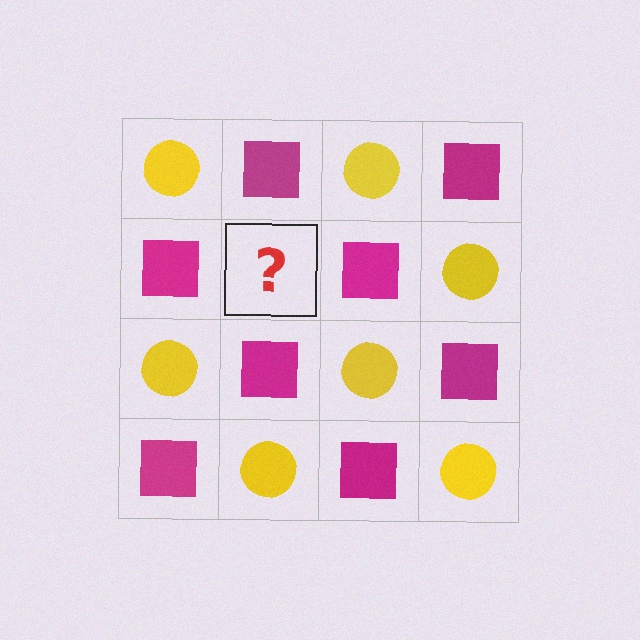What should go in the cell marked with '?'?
The missing cell should contain a yellow circle.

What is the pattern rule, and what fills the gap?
The rule is that it alternates yellow circle and magenta square in a checkerboard pattern. The gap should be filled with a yellow circle.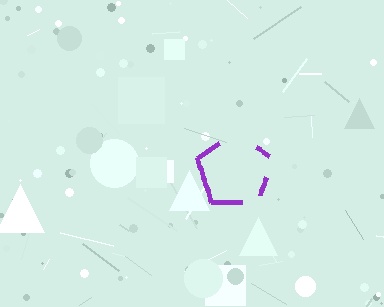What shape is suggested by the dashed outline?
The dashed outline suggests a pentagon.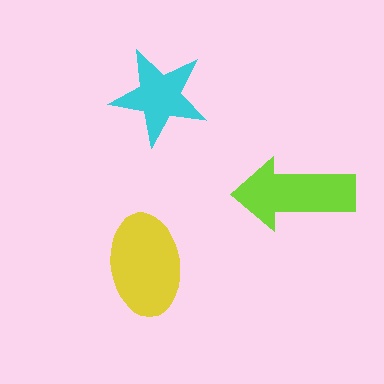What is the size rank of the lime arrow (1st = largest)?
2nd.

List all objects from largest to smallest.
The yellow ellipse, the lime arrow, the cyan star.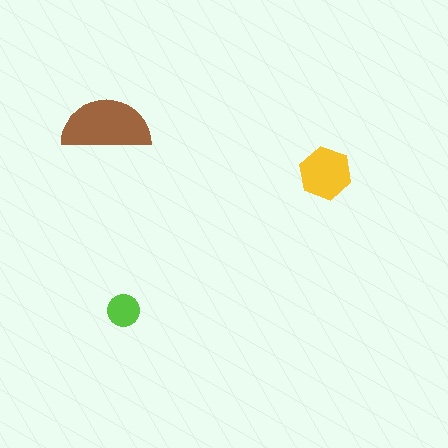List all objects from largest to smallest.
The brown semicircle, the yellow hexagon, the lime circle.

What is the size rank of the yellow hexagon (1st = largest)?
2nd.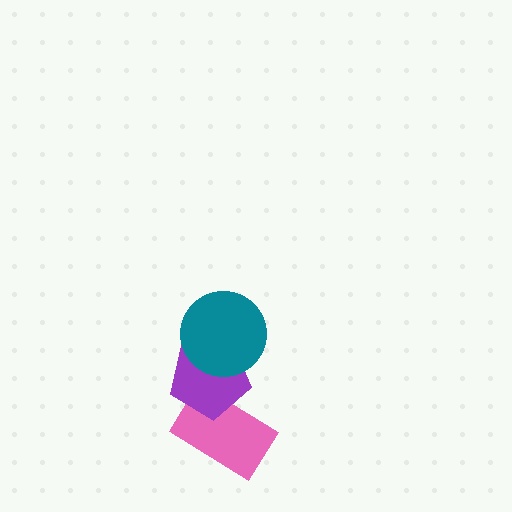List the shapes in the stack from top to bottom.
From top to bottom: the teal circle, the purple pentagon, the pink rectangle.